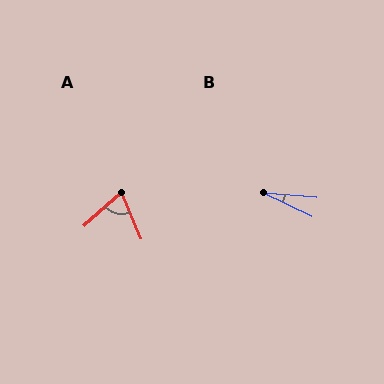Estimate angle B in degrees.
Approximately 21 degrees.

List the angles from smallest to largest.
B (21°), A (72°).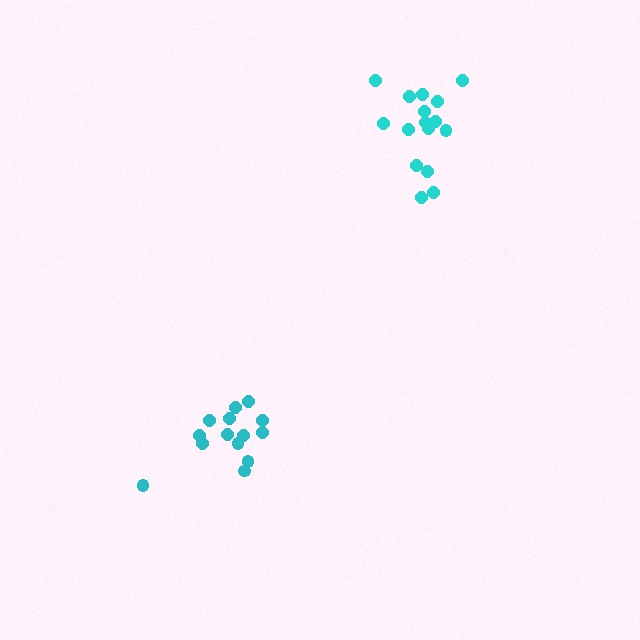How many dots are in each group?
Group 1: 14 dots, Group 2: 16 dots (30 total).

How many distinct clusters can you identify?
There are 2 distinct clusters.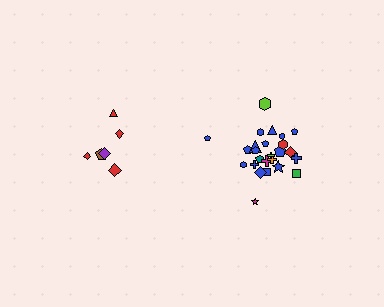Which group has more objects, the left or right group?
The right group.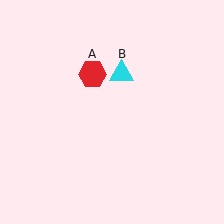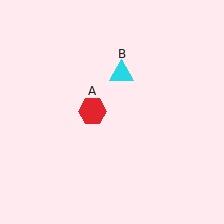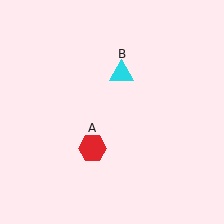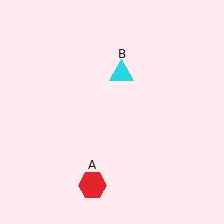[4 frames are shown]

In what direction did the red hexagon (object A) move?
The red hexagon (object A) moved down.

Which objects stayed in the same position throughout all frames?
Cyan triangle (object B) remained stationary.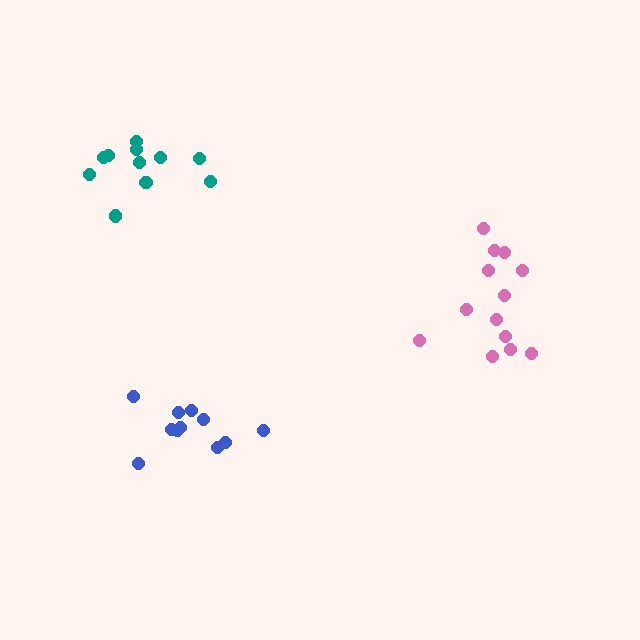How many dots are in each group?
Group 1: 12 dots, Group 2: 13 dots, Group 3: 11 dots (36 total).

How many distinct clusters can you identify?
There are 3 distinct clusters.